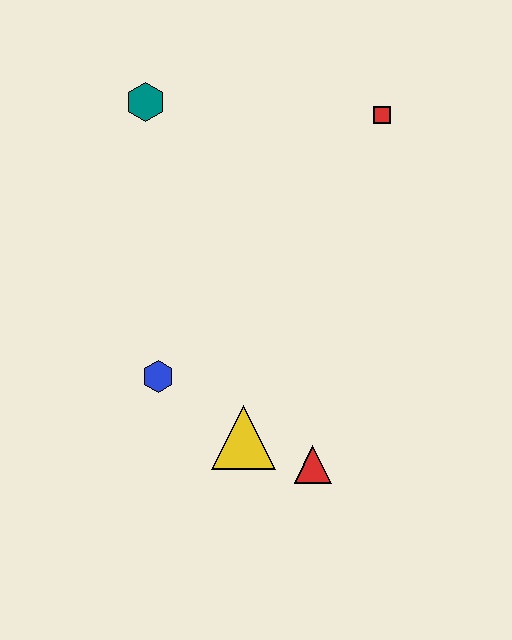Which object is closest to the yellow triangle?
The red triangle is closest to the yellow triangle.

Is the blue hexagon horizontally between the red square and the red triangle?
No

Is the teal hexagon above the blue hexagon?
Yes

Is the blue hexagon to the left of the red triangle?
Yes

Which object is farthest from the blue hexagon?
The red square is farthest from the blue hexagon.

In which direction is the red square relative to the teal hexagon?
The red square is to the right of the teal hexagon.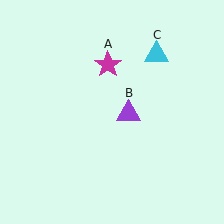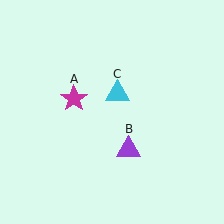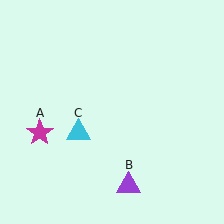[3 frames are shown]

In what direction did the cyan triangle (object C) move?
The cyan triangle (object C) moved down and to the left.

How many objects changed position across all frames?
3 objects changed position: magenta star (object A), purple triangle (object B), cyan triangle (object C).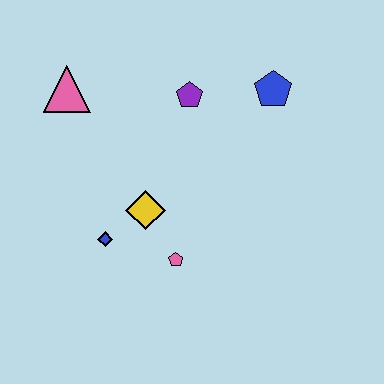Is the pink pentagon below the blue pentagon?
Yes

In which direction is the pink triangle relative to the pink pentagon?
The pink triangle is above the pink pentagon.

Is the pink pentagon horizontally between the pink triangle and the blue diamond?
No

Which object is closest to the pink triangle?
The purple pentagon is closest to the pink triangle.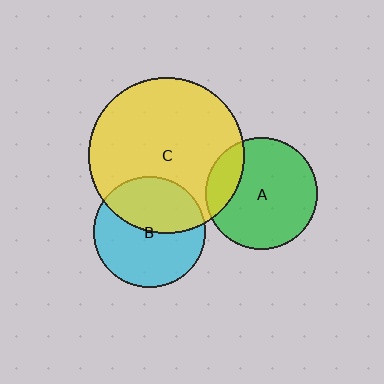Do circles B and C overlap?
Yes.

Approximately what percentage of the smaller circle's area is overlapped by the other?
Approximately 40%.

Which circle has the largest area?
Circle C (yellow).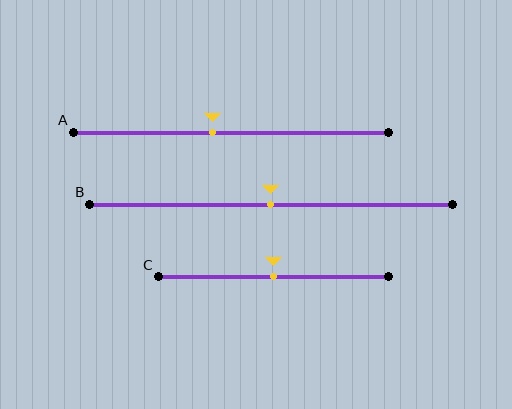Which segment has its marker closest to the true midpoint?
Segment B has its marker closest to the true midpoint.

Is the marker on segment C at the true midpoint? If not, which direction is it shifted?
Yes, the marker on segment C is at the true midpoint.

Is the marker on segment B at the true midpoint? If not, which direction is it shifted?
Yes, the marker on segment B is at the true midpoint.